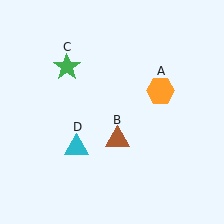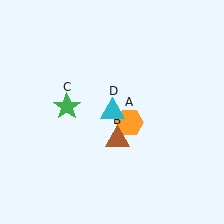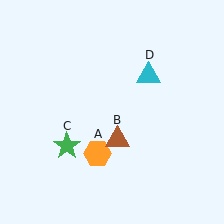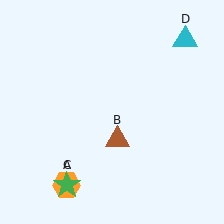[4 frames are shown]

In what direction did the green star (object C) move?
The green star (object C) moved down.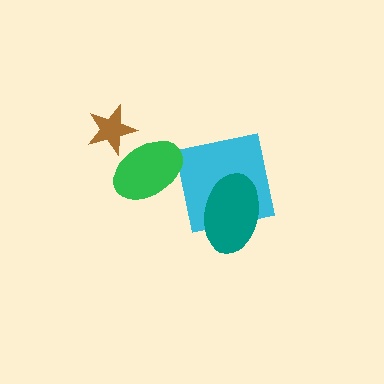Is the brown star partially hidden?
Yes, it is partially covered by another shape.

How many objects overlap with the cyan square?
1 object overlaps with the cyan square.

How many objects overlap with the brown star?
1 object overlaps with the brown star.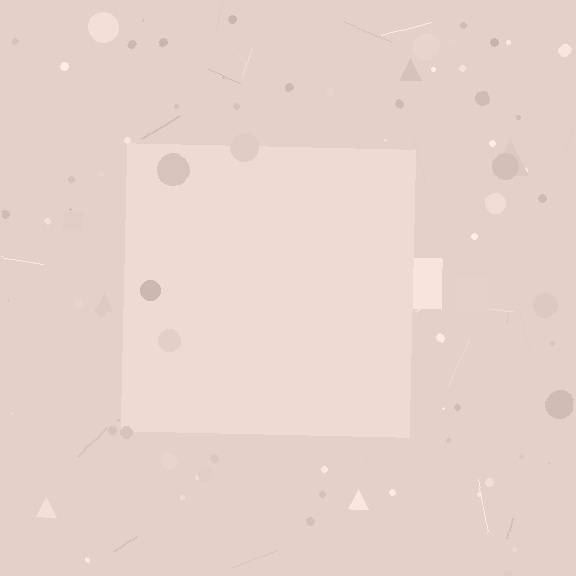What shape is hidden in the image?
A square is hidden in the image.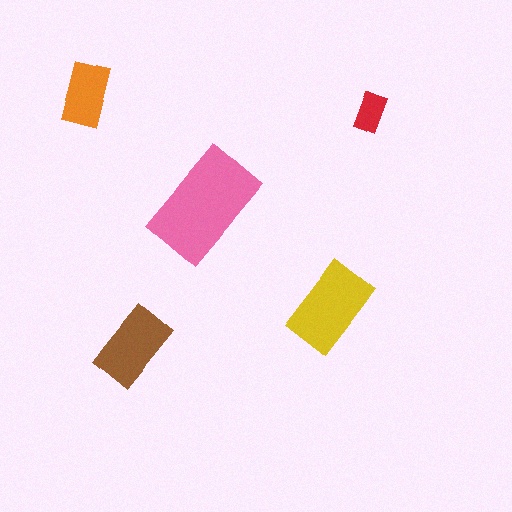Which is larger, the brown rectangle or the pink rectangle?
The pink one.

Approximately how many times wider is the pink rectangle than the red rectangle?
About 3 times wider.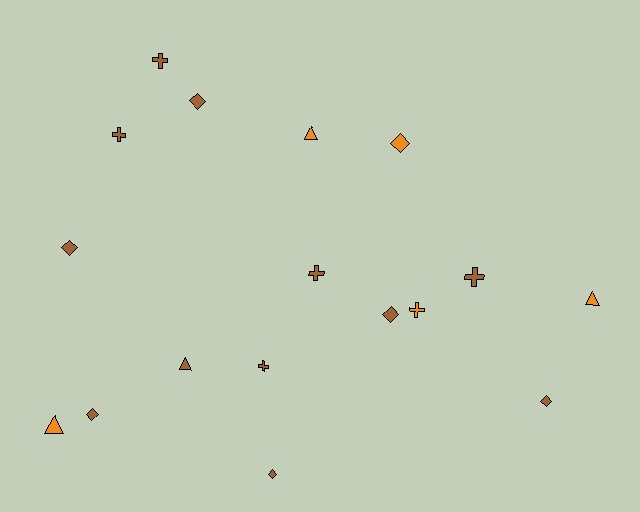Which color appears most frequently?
Brown, with 12 objects.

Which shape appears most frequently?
Diamond, with 7 objects.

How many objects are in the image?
There are 17 objects.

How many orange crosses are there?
There is 1 orange cross.